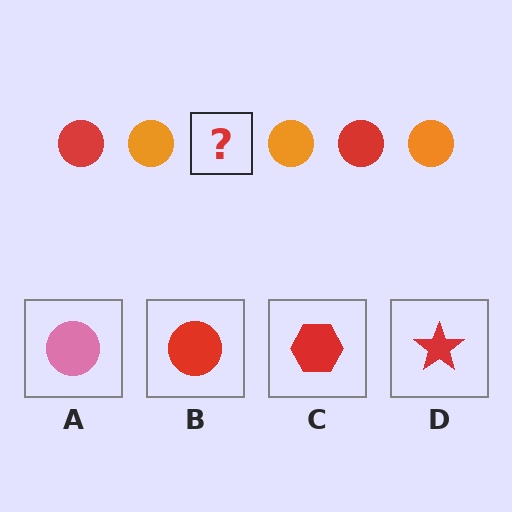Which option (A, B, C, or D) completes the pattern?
B.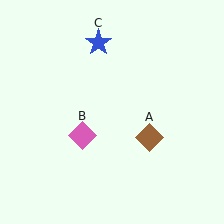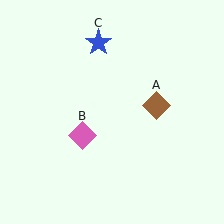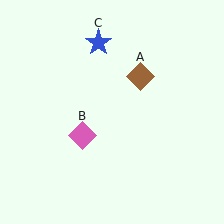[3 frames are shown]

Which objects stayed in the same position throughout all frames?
Pink diamond (object B) and blue star (object C) remained stationary.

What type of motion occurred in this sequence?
The brown diamond (object A) rotated counterclockwise around the center of the scene.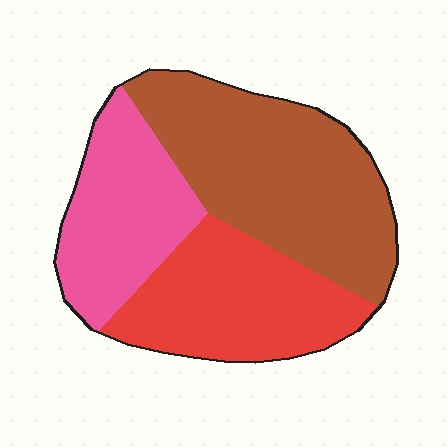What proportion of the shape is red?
Red covers 30% of the shape.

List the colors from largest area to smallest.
From largest to smallest: brown, red, pink.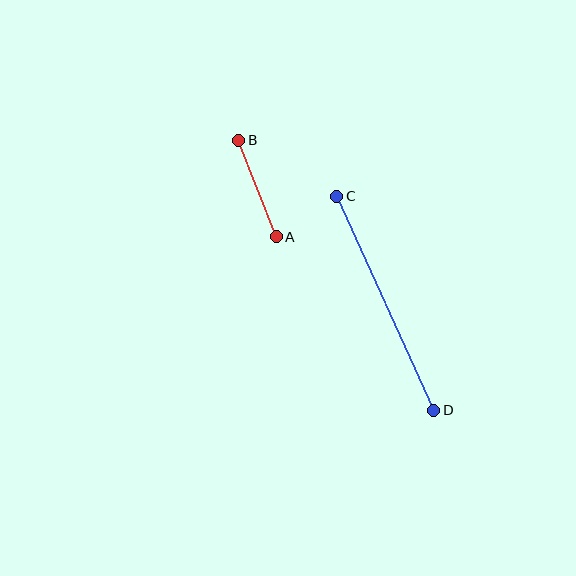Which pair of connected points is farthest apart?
Points C and D are farthest apart.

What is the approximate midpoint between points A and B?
The midpoint is at approximately (257, 188) pixels.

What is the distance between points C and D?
The distance is approximately 235 pixels.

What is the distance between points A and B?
The distance is approximately 104 pixels.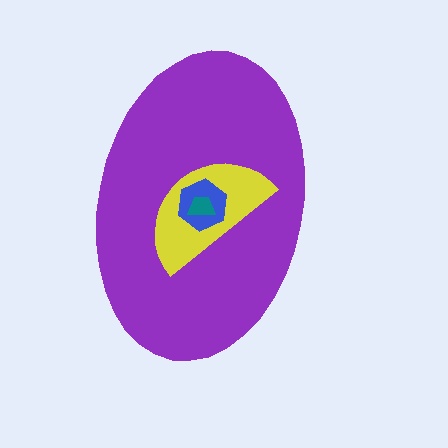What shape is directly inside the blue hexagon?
The teal trapezoid.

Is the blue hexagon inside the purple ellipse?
Yes.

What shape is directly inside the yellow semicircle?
The blue hexagon.